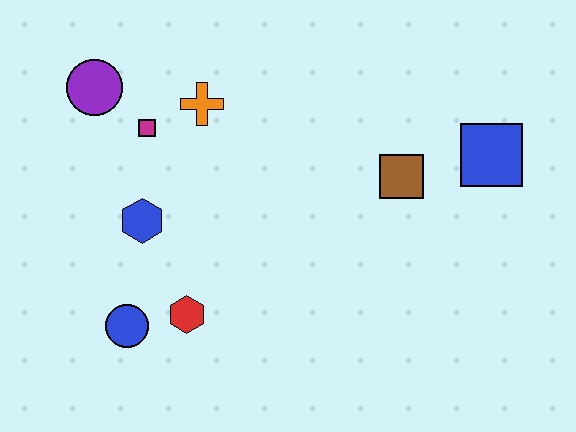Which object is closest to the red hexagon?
The blue circle is closest to the red hexagon.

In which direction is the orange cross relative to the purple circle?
The orange cross is to the right of the purple circle.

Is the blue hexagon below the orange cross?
Yes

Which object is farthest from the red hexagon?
The blue square is farthest from the red hexagon.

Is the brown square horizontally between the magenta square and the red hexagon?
No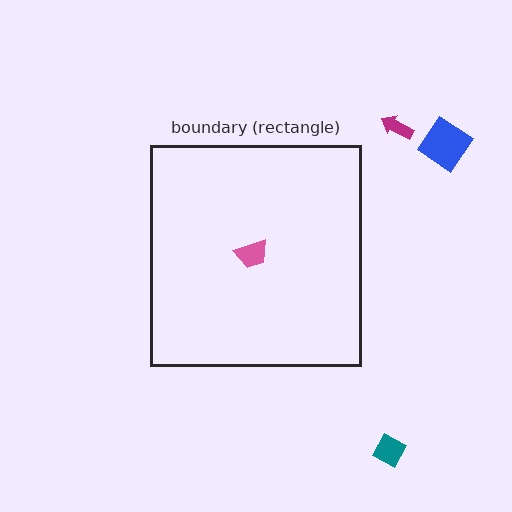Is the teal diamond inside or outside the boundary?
Outside.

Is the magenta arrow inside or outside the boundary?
Outside.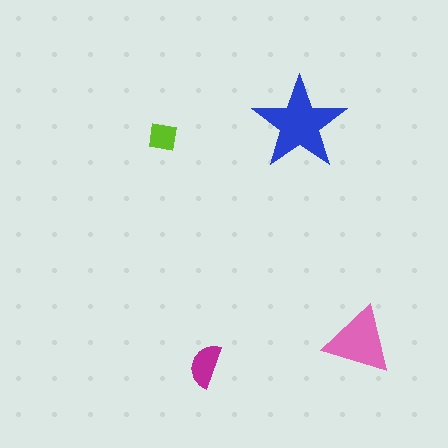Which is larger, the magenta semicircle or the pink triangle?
The pink triangle.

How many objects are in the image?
There are 4 objects in the image.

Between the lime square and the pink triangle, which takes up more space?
The pink triangle.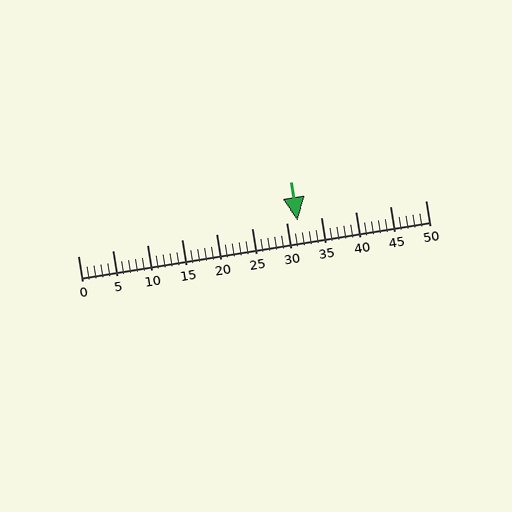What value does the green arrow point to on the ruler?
The green arrow points to approximately 32.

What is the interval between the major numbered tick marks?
The major tick marks are spaced 5 units apart.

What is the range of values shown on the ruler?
The ruler shows values from 0 to 50.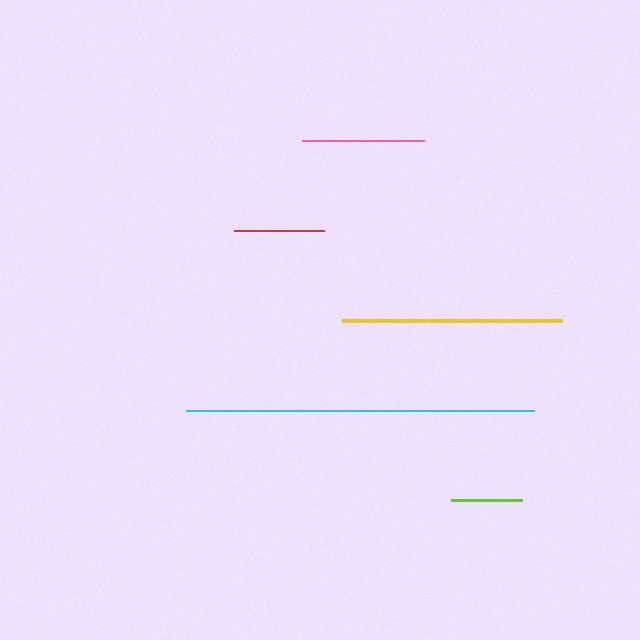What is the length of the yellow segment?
The yellow segment is approximately 219 pixels long.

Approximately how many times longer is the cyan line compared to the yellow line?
The cyan line is approximately 1.6 times the length of the yellow line.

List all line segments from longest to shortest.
From longest to shortest: cyan, yellow, pink, red, lime.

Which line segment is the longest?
The cyan line is the longest at approximately 348 pixels.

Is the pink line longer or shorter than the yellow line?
The yellow line is longer than the pink line.